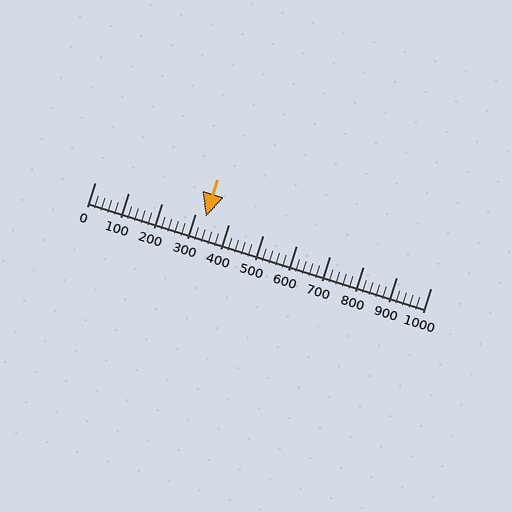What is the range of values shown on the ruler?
The ruler shows values from 0 to 1000.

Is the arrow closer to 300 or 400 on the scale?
The arrow is closer to 300.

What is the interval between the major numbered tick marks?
The major tick marks are spaced 100 units apart.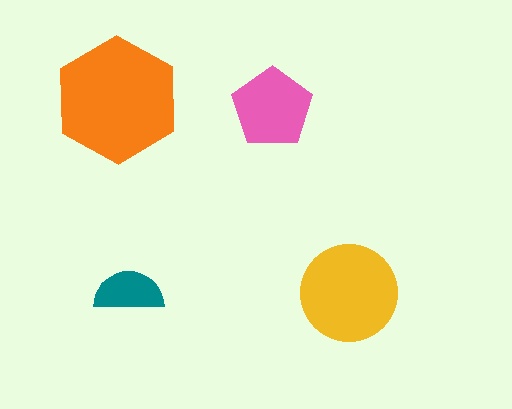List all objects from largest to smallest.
The orange hexagon, the yellow circle, the pink pentagon, the teal semicircle.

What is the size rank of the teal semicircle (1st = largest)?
4th.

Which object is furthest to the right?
The yellow circle is rightmost.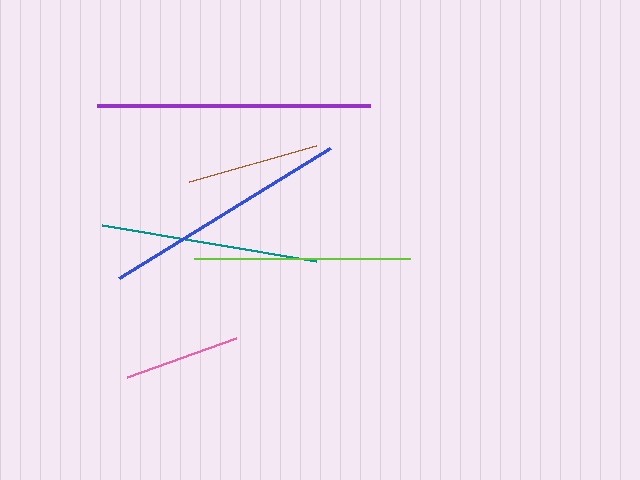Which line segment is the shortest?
The pink line is the shortest at approximately 116 pixels.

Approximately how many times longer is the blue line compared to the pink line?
The blue line is approximately 2.1 times the length of the pink line.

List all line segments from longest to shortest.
From longest to shortest: purple, blue, teal, lime, brown, pink.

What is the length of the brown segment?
The brown segment is approximately 132 pixels long.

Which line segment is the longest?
The purple line is the longest at approximately 273 pixels.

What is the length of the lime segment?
The lime segment is approximately 216 pixels long.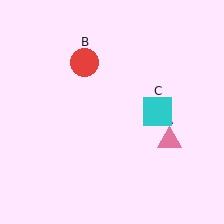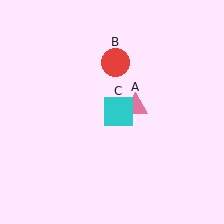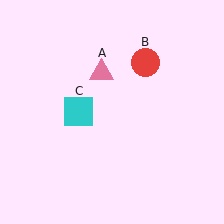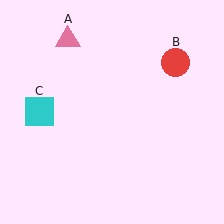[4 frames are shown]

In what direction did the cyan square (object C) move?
The cyan square (object C) moved left.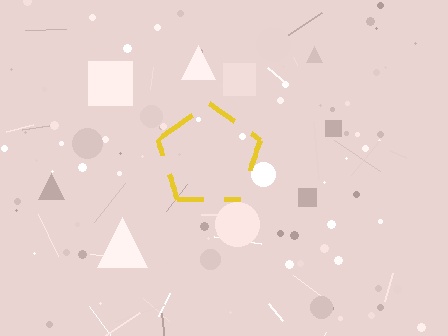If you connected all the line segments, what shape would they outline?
They would outline a pentagon.